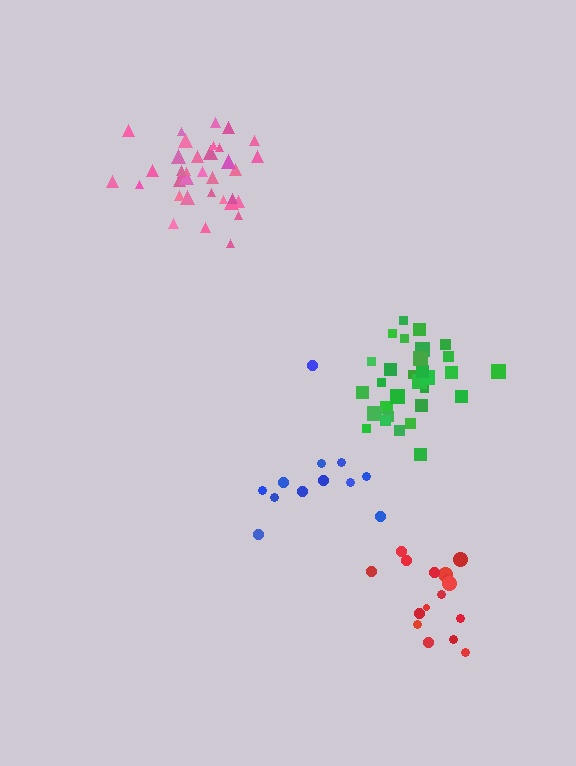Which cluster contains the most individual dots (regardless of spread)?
Pink (35).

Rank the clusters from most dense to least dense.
pink, green, red, blue.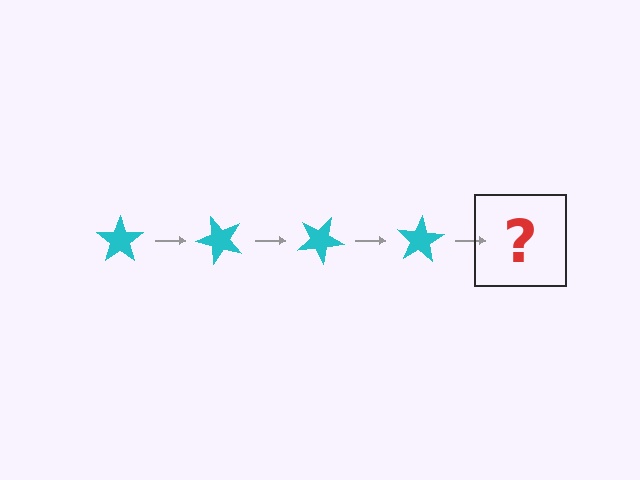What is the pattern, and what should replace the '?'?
The pattern is that the star rotates 50 degrees each step. The '?' should be a cyan star rotated 200 degrees.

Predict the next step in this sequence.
The next step is a cyan star rotated 200 degrees.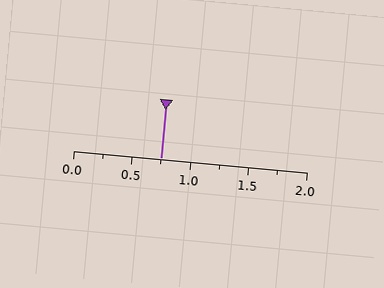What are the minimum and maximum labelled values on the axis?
The axis runs from 0.0 to 2.0.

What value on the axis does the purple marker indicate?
The marker indicates approximately 0.75.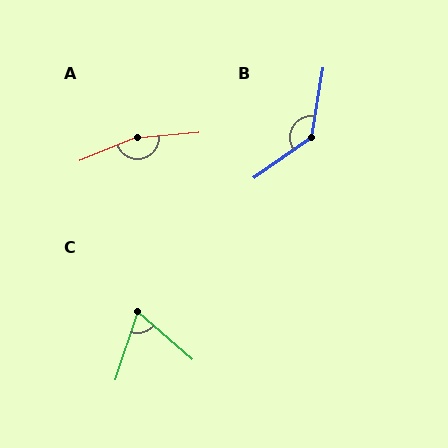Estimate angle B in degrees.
Approximately 134 degrees.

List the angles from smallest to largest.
C (67°), B (134°), A (163°).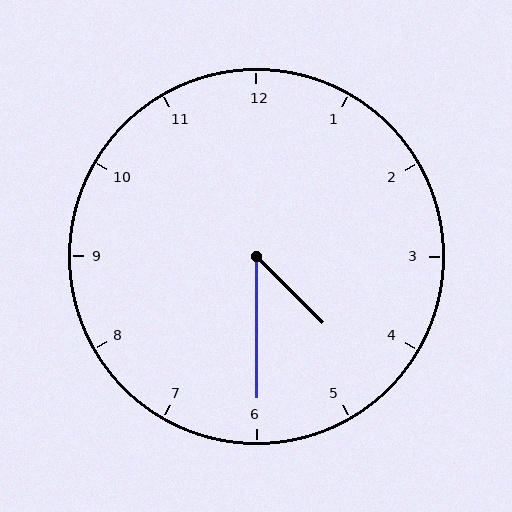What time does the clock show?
4:30.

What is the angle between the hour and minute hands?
Approximately 45 degrees.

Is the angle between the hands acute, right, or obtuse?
It is acute.